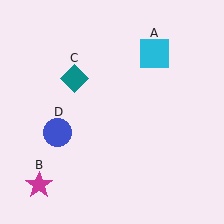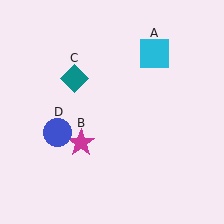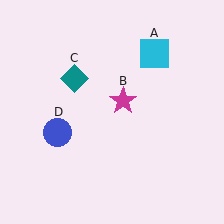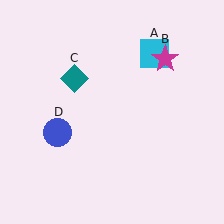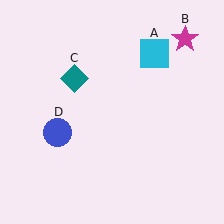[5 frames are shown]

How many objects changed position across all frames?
1 object changed position: magenta star (object B).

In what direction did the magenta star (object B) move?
The magenta star (object B) moved up and to the right.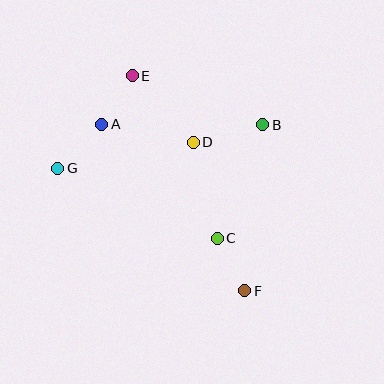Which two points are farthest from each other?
Points E and F are farthest from each other.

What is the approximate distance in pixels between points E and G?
The distance between E and G is approximately 118 pixels.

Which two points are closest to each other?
Points A and E are closest to each other.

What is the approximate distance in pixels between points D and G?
The distance between D and G is approximately 138 pixels.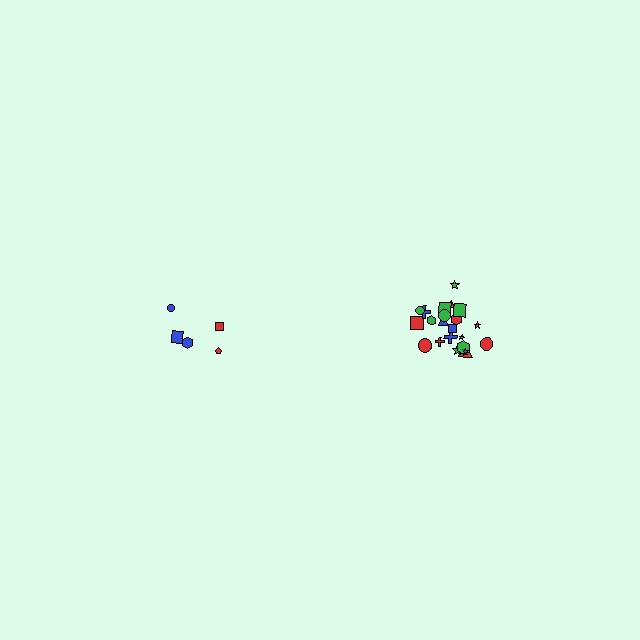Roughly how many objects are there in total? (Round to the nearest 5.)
Roughly 25 objects in total.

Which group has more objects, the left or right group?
The right group.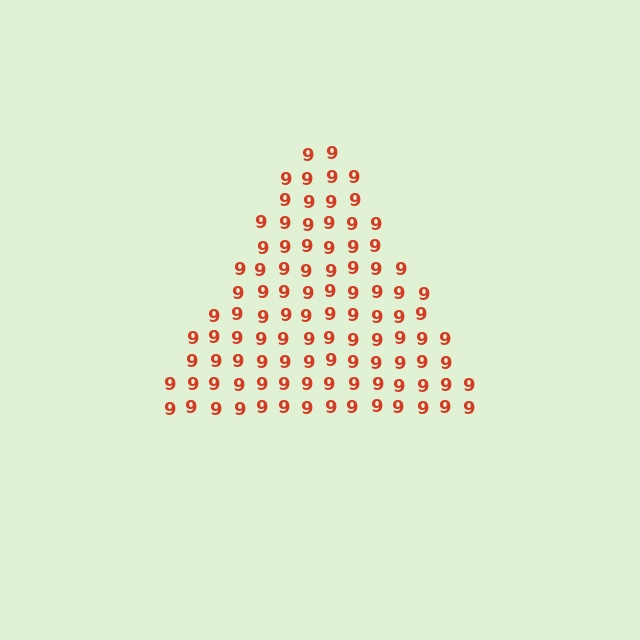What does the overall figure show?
The overall figure shows a triangle.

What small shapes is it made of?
It is made of small digit 9's.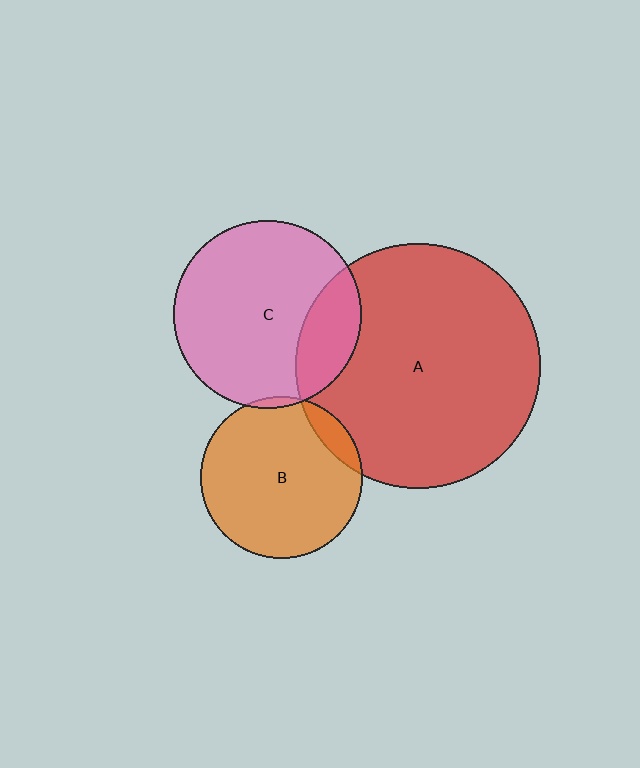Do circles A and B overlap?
Yes.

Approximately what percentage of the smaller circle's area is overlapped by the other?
Approximately 10%.